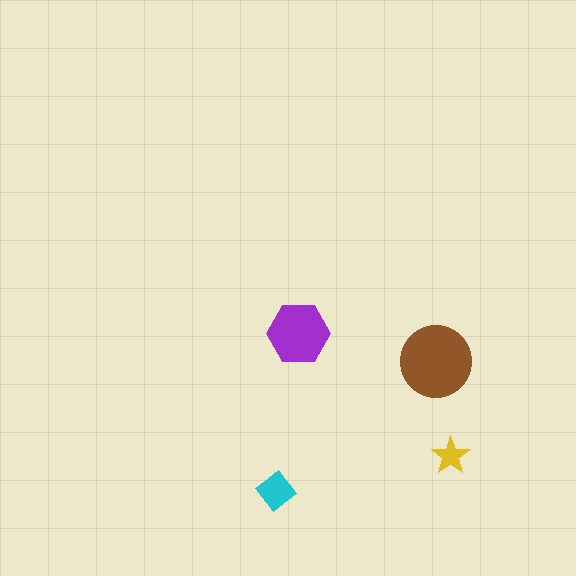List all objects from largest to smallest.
The brown circle, the purple hexagon, the cyan diamond, the yellow star.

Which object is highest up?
The purple hexagon is topmost.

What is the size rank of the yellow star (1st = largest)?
4th.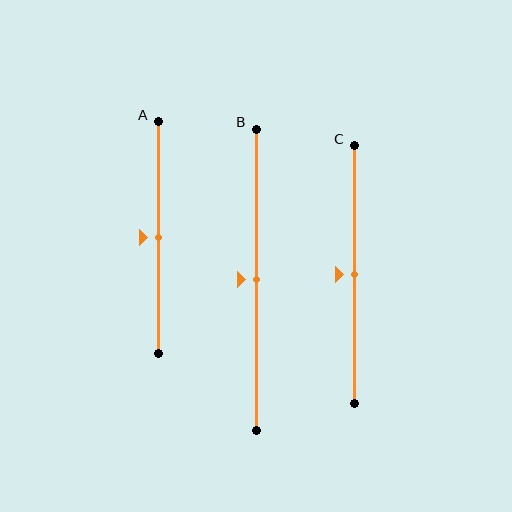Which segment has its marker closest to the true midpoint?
Segment A has its marker closest to the true midpoint.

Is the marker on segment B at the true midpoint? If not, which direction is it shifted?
Yes, the marker on segment B is at the true midpoint.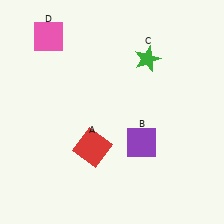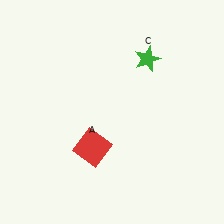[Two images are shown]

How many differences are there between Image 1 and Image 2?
There are 2 differences between the two images.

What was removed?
The pink square (D), the purple square (B) were removed in Image 2.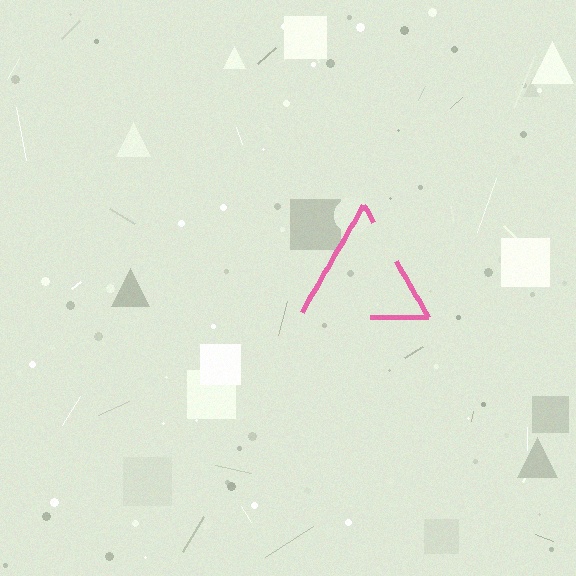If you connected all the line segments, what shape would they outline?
They would outline a triangle.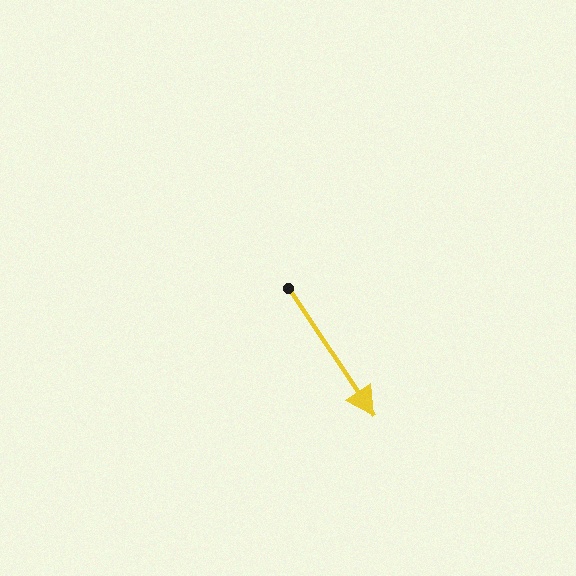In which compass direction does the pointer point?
Southeast.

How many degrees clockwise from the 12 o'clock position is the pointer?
Approximately 146 degrees.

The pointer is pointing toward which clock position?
Roughly 5 o'clock.